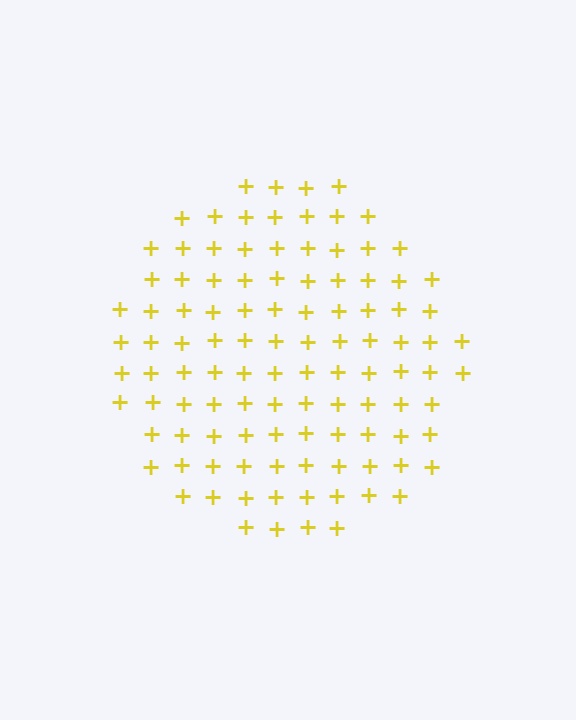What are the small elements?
The small elements are plus signs.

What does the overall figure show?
The overall figure shows a circle.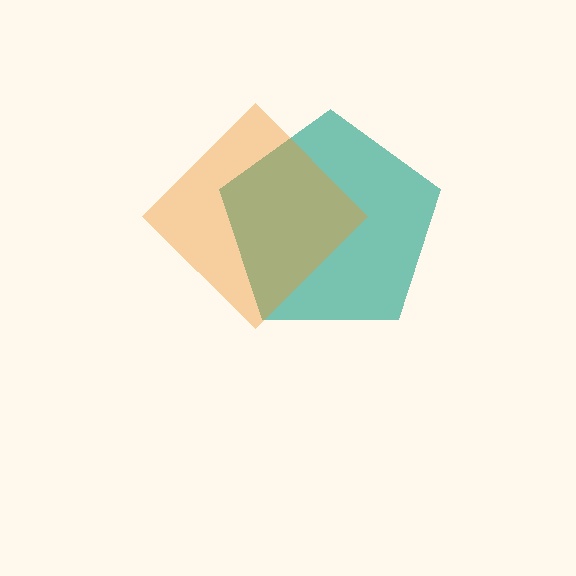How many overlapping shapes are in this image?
There are 2 overlapping shapes in the image.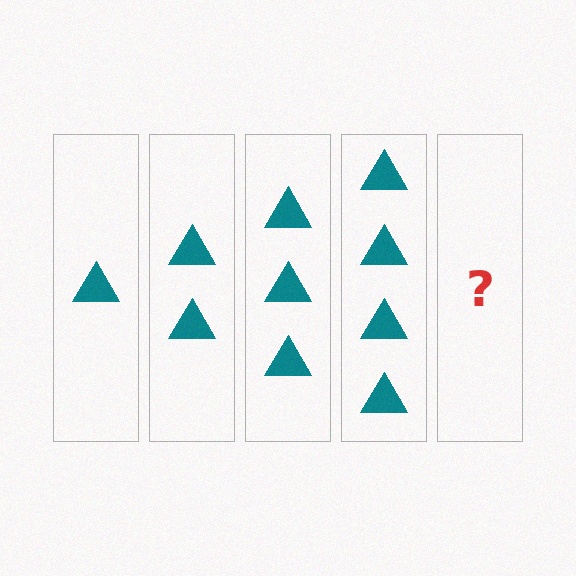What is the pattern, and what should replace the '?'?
The pattern is that each step adds one more triangle. The '?' should be 5 triangles.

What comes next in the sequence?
The next element should be 5 triangles.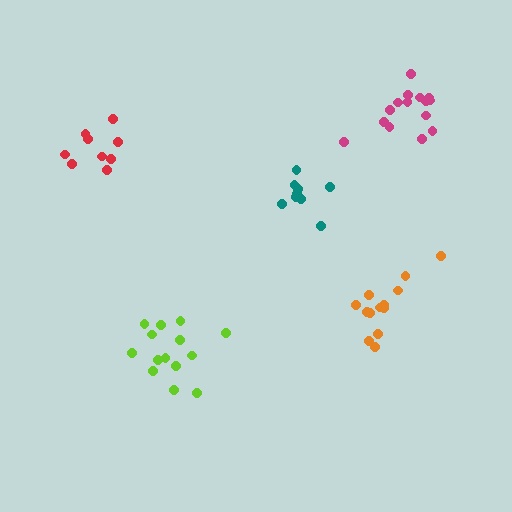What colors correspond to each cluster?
The clusters are colored: lime, red, teal, orange, magenta.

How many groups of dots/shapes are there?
There are 5 groups.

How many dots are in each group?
Group 1: 14 dots, Group 2: 9 dots, Group 3: 9 dots, Group 4: 13 dots, Group 5: 15 dots (60 total).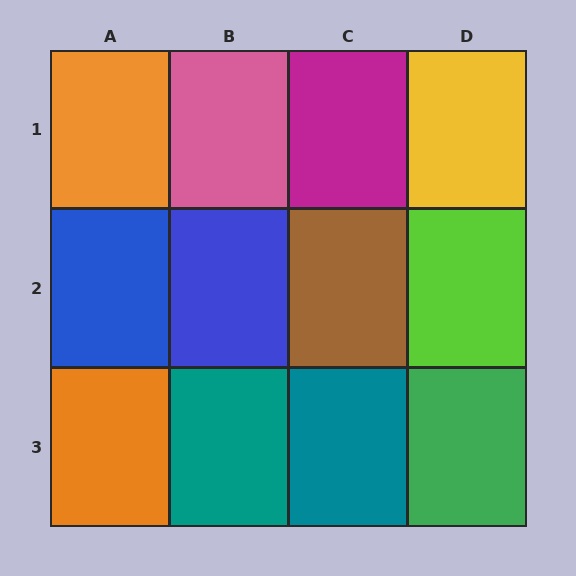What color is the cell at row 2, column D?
Lime.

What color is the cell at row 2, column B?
Blue.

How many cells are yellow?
1 cell is yellow.